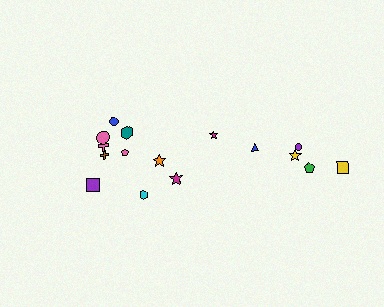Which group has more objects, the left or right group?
The left group.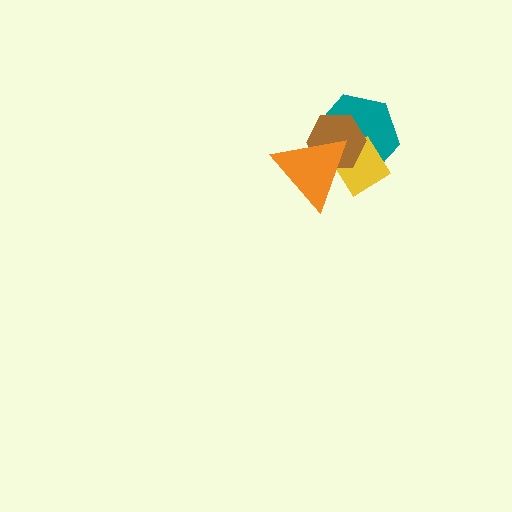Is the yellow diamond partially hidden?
Yes, it is partially covered by another shape.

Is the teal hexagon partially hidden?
Yes, it is partially covered by another shape.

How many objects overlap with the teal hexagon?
3 objects overlap with the teal hexagon.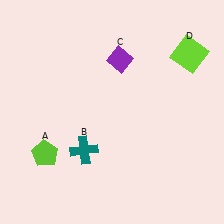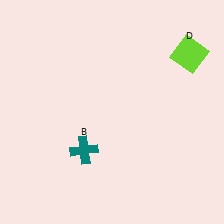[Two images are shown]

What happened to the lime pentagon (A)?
The lime pentagon (A) was removed in Image 2. It was in the bottom-left area of Image 1.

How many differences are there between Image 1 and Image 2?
There are 2 differences between the two images.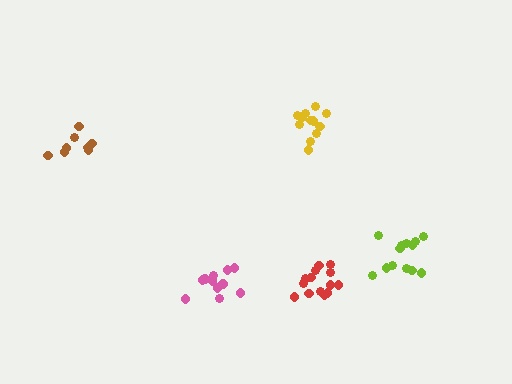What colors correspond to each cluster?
The clusters are colored: brown, pink, lime, red, yellow.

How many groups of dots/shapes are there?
There are 5 groups.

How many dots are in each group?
Group 1: 8 dots, Group 2: 12 dots, Group 3: 13 dots, Group 4: 14 dots, Group 5: 12 dots (59 total).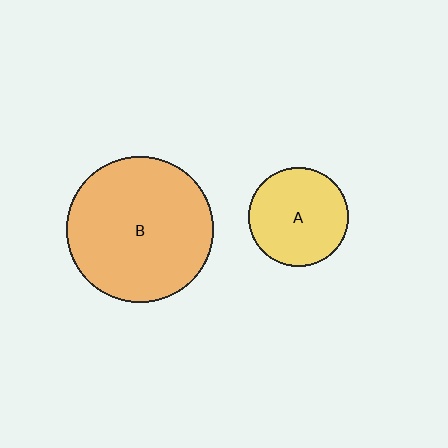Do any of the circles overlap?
No, none of the circles overlap.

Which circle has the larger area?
Circle B (orange).